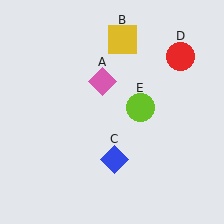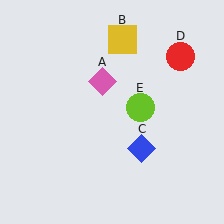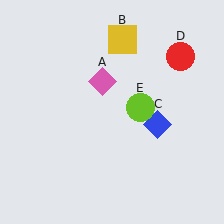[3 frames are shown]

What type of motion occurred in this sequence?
The blue diamond (object C) rotated counterclockwise around the center of the scene.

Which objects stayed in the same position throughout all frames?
Pink diamond (object A) and yellow square (object B) and red circle (object D) and lime circle (object E) remained stationary.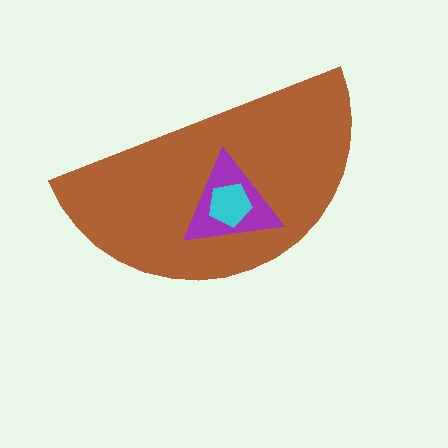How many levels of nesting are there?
3.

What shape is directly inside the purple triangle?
The cyan pentagon.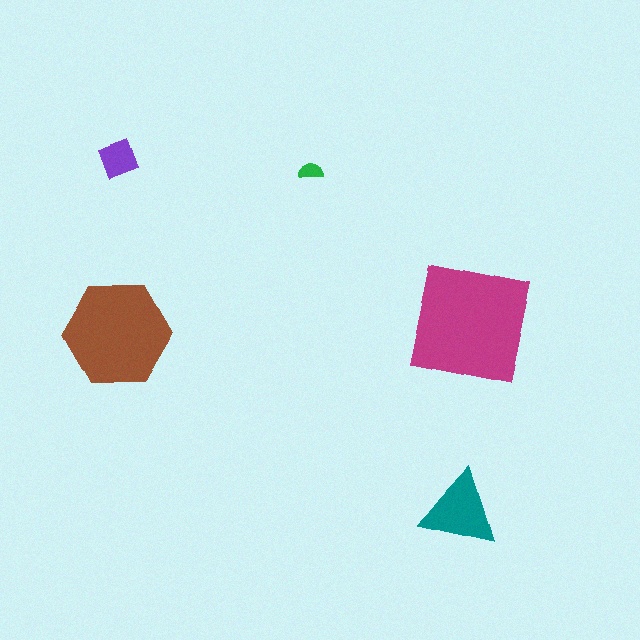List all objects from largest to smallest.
The magenta square, the brown hexagon, the teal triangle, the purple diamond, the green semicircle.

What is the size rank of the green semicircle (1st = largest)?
5th.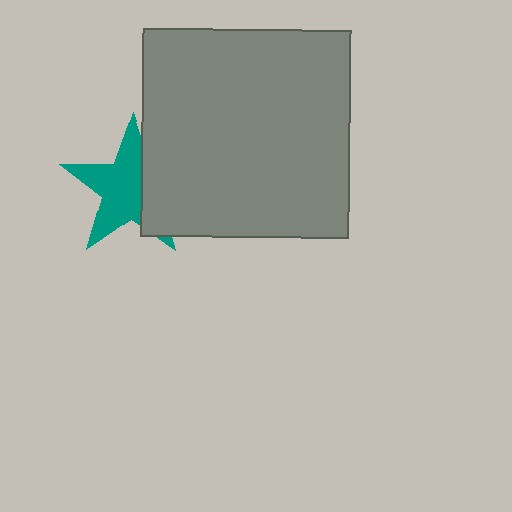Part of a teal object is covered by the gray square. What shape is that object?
It is a star.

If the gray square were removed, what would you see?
You would see the complete teal star.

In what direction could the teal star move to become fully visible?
The teal star could move left. That would shift it out from behind the gray square entirely.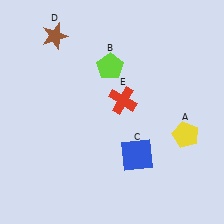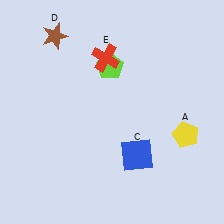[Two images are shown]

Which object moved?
The red cross (E) moved up.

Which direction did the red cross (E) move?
The red cross (E) moved up.